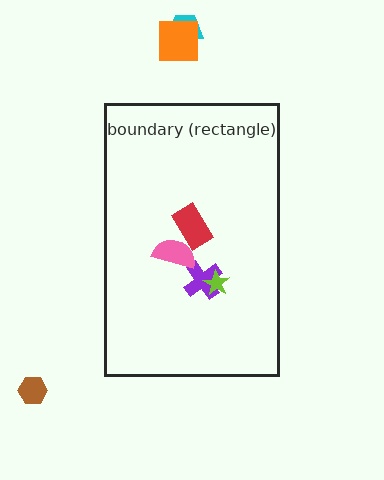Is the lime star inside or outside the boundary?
Inside.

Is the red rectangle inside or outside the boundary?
Inside.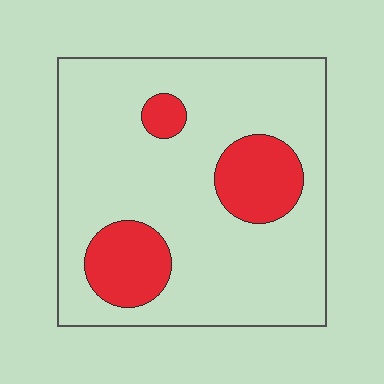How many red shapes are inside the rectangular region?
3.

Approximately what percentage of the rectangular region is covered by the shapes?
Approximately 20%.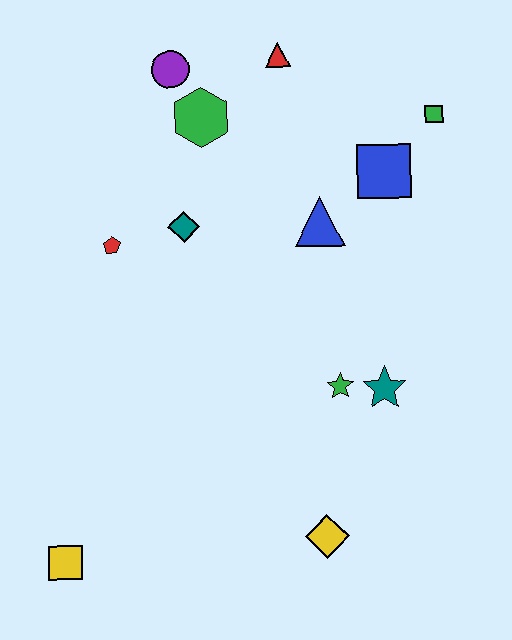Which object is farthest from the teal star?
The purple circle is farthest from the teal star.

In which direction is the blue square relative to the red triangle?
The blue square is below the red triangle.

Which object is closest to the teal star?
The green star is closest to the teal star.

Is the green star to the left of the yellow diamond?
No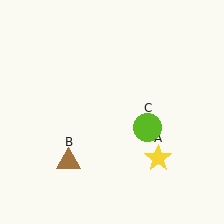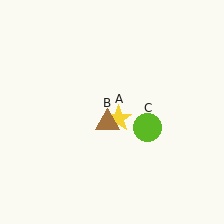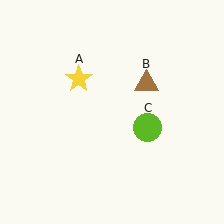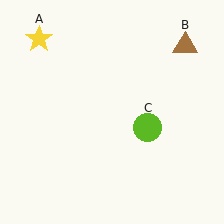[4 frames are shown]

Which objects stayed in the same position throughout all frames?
Lime circle (object C) remained stationary.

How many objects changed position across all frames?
2 objects changed position: yellow star (object A), brown triangle (object B).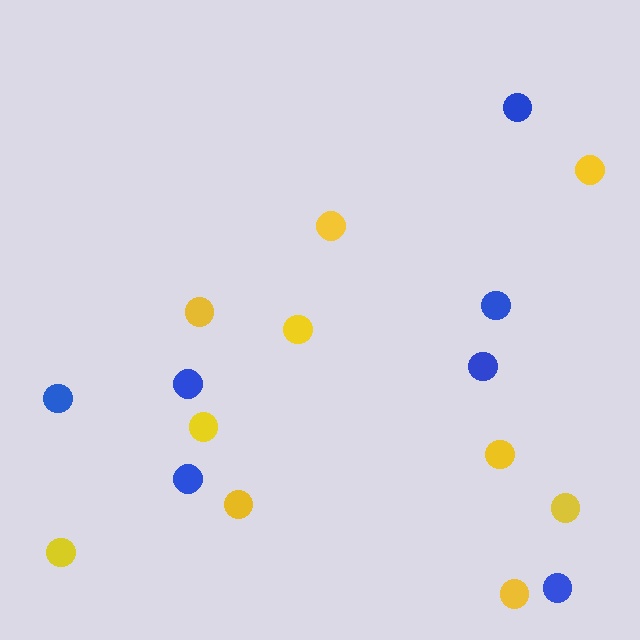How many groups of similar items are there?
There are 2 groups: one group of blue circles (7) and one group of yellow circles (10).